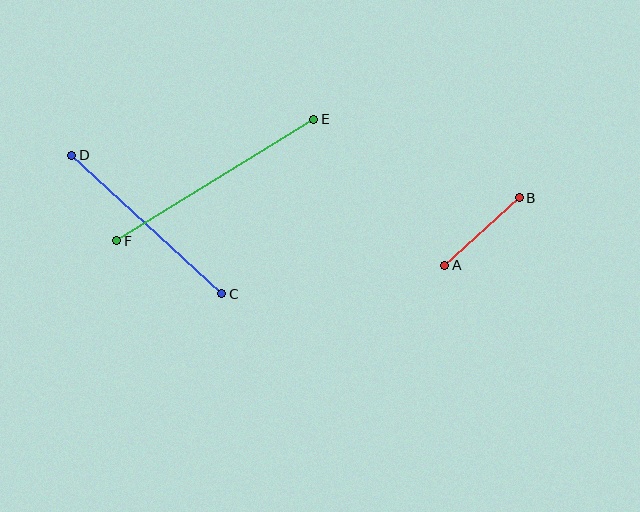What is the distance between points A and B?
The distance is approximately 101 pixels.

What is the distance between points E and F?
The distance is approximately 232 pixels.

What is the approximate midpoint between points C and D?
The midpoint is at approximately (147, 224) pixels.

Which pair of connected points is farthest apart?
Points E and F are farthest apart.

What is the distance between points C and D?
The distance is approximately 204 pixels.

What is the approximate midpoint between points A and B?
The midpoint is at approximately (482, 232) pixels.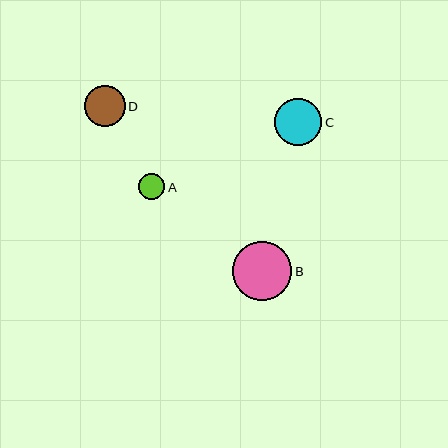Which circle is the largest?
Circle B is the largest with a size of approximately 60 pixels.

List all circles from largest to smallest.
From largest to smallest: B, C, D, A.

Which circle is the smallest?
Circle A is the smallest with a size of approximately 26 pixels.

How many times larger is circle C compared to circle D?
Circle C is approximately 1.2 times the size of circle D.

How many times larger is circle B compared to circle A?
Circle B is approximately 2.3 times the size of circle A.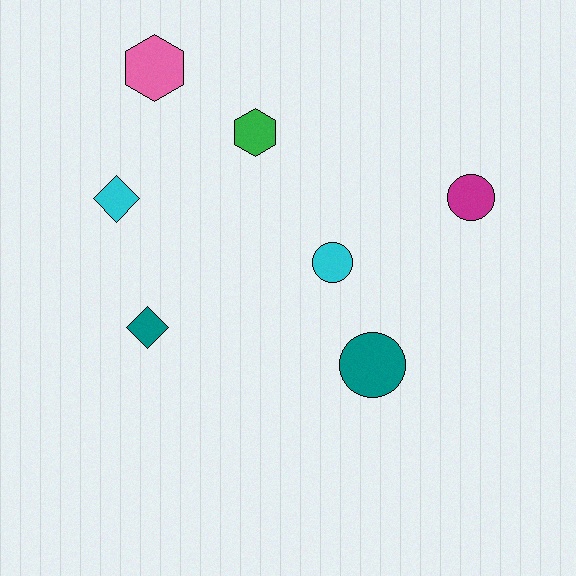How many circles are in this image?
There are 3 circles.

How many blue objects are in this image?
There are no blue objects.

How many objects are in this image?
There are 7 objects.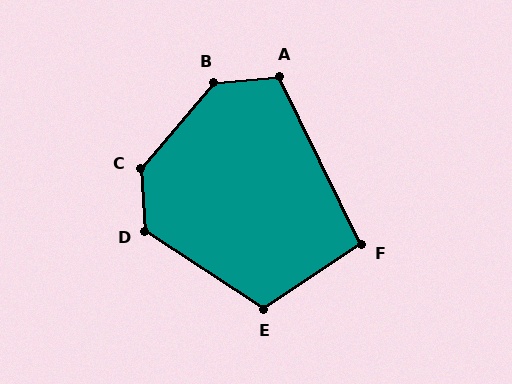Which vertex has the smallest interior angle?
F, at approximately 98 degrees.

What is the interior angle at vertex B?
Approximately 135 degrees (obtuse).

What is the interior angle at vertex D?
Approximately 127 degrees (obtuse).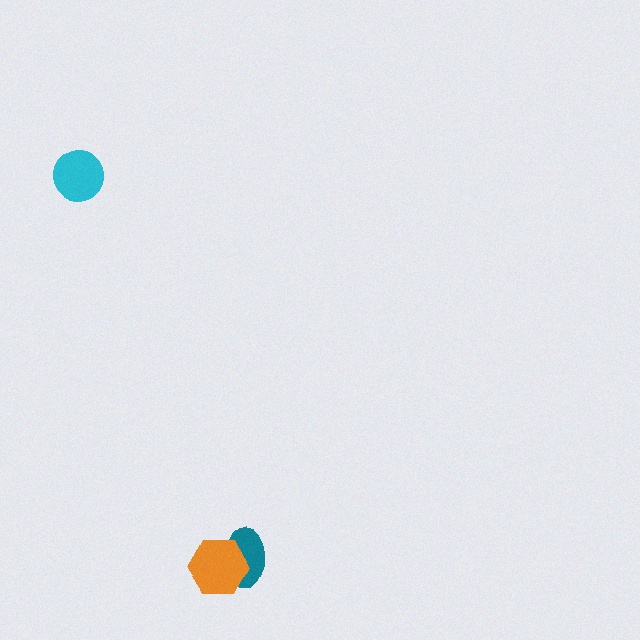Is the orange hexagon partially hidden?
No, no other shape covers it.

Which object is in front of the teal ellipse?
The orange hexagon is in front of the teal ellipse.